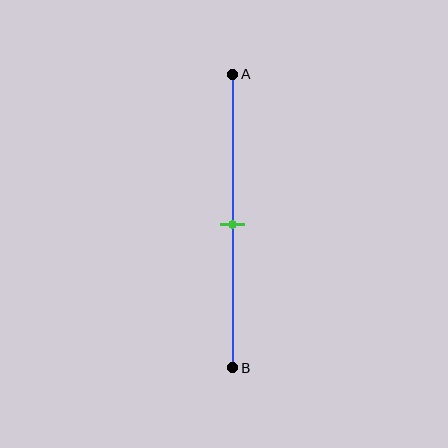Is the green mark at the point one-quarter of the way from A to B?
No, the mark is at about 50% from A, not at the 25% one-quarter point.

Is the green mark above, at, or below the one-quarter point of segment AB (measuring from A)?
The green mark is below the one-quarter point of segment AB.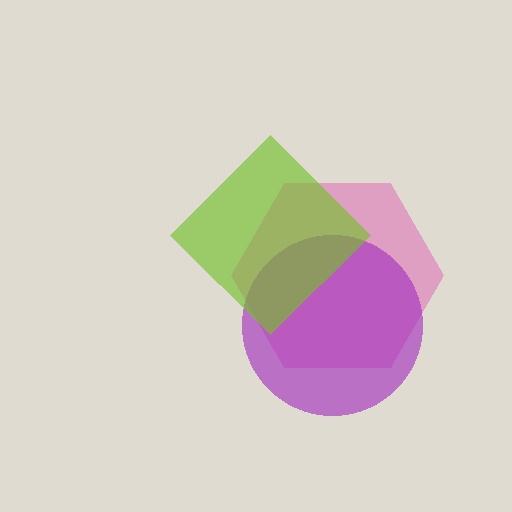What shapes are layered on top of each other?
The layered shapes are: a pink hexagon, a purple circle, a lime diamond.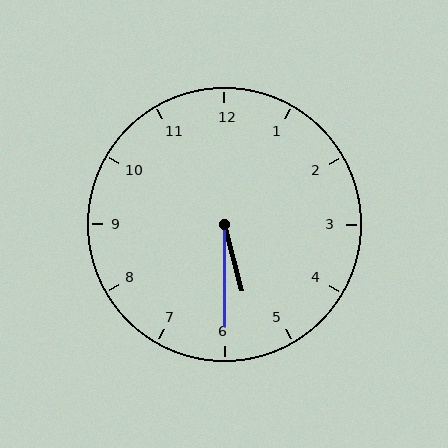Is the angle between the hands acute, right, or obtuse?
It is acute.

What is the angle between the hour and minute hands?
Approximately 15 degrees.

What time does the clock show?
5:30.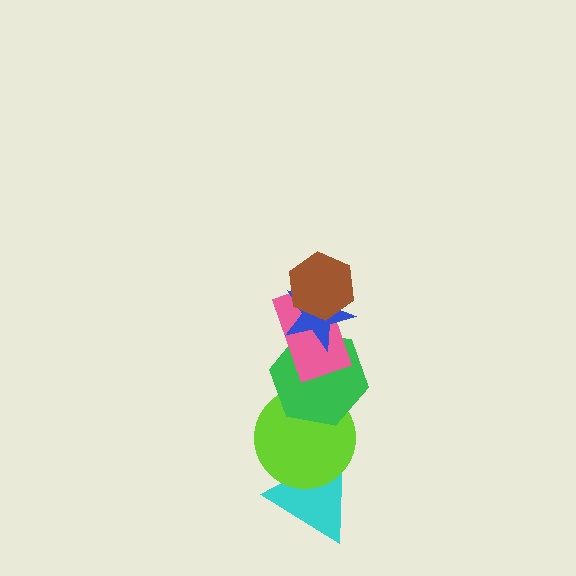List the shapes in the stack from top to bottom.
From top to bottom: the brown hexagon, the blue star, the pink rectangle, the green hexagon, the lime circle, the cyan triangle.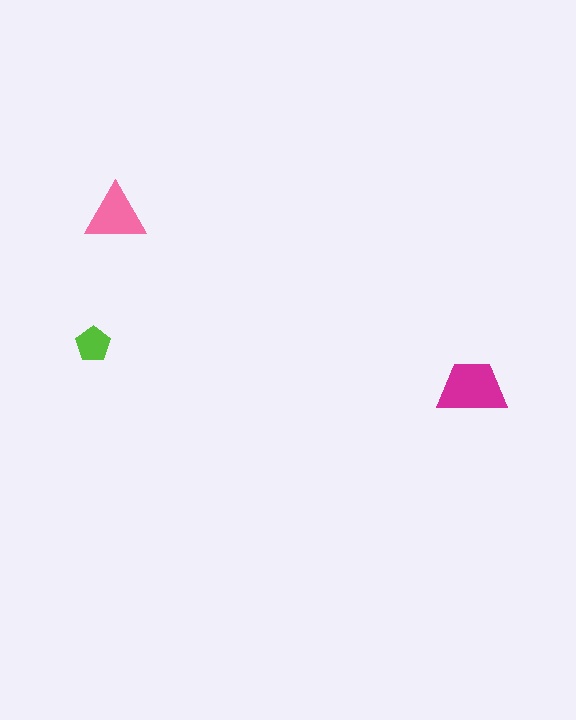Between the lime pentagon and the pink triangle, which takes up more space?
The pink triangle.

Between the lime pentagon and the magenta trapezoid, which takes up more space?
The magenta trapezoid.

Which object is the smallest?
The lime pentagon.